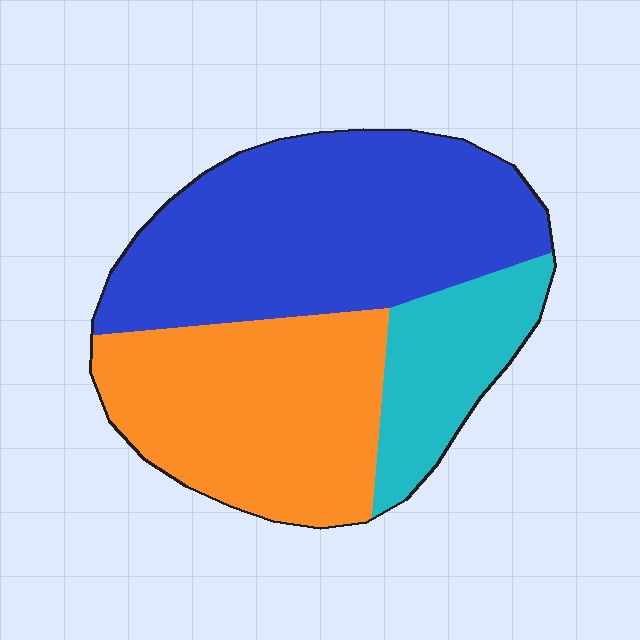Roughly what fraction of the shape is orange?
Orange covers about 35% of the shape.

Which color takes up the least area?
Cyan, at roughly 15%.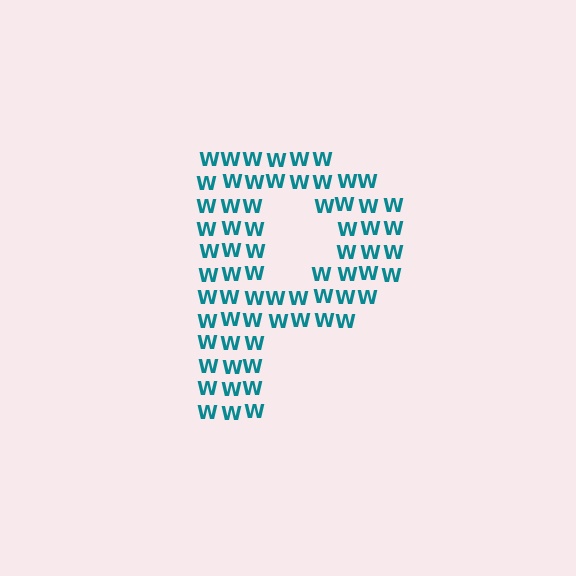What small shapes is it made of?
It is made of small letter W's.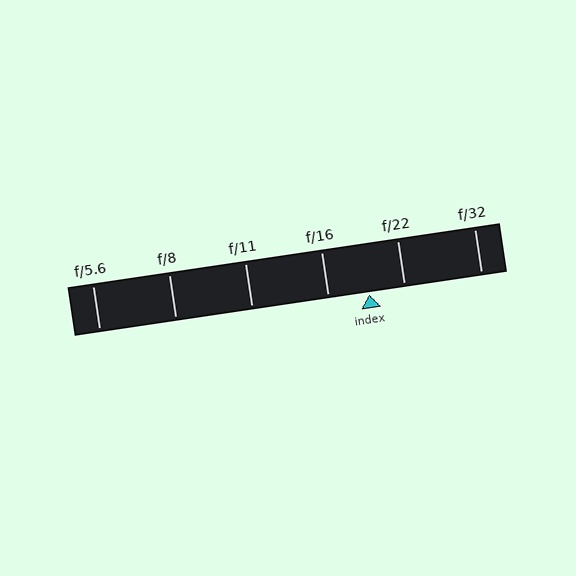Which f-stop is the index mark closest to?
The index mark is closest to f/22.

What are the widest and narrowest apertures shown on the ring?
The widest aperture shown is f/5.6 and the narrowest is f/32.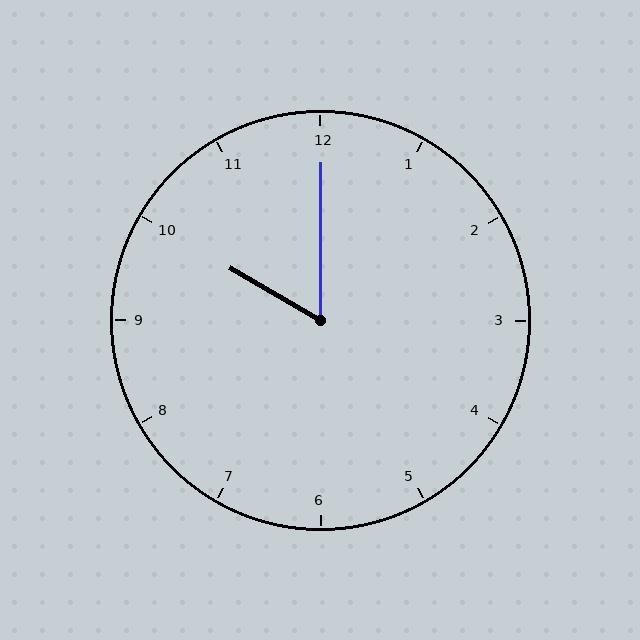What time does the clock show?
10:00.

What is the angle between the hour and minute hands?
Approximately 60 degrees.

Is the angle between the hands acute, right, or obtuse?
It is acute.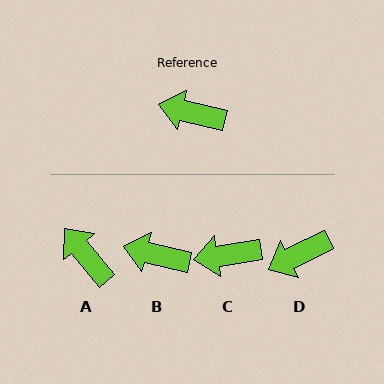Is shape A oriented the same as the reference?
No, it is off by about 37 degrees.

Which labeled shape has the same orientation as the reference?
B.